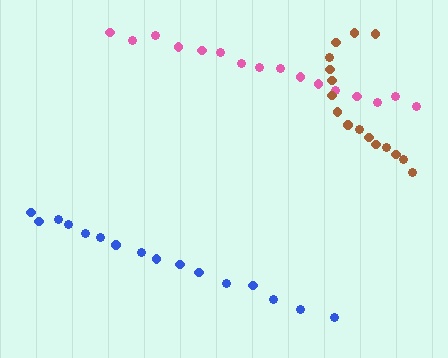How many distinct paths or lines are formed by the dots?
There are 3 distinct paths.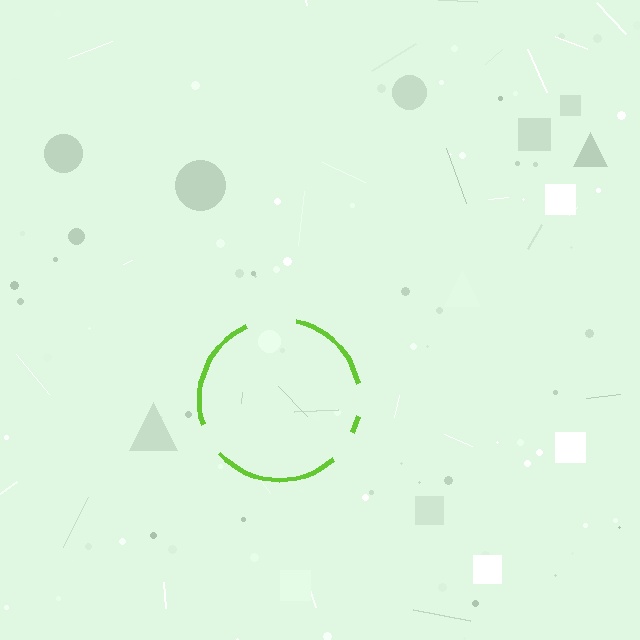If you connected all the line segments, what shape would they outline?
They would outline a circle.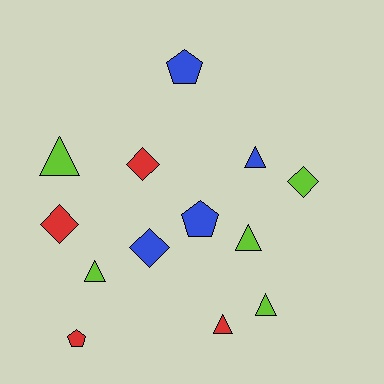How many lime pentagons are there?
There are no lime pentagons.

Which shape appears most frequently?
Triangle, with 6 objects.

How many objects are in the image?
There are 13 objects.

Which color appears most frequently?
Lime, with 5 objects.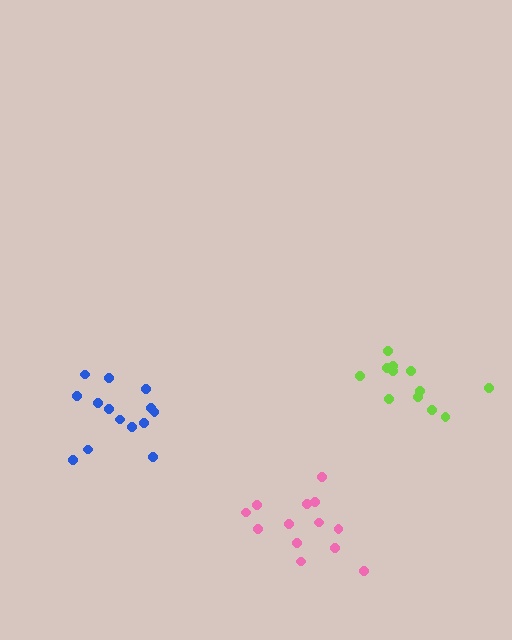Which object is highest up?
The lime cluster is topmost.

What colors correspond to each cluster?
The clusters are colored: pink, blue, lime.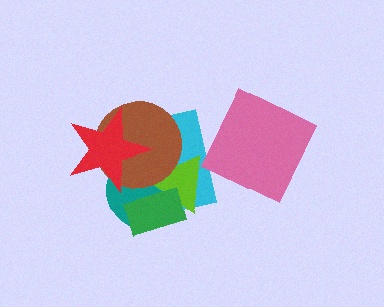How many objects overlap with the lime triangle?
4 objects overlap with the lime triangle.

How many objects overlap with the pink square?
0 objects overlap with the pink square.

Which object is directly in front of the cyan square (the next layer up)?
The teal circle is directly in front of the cyan square.